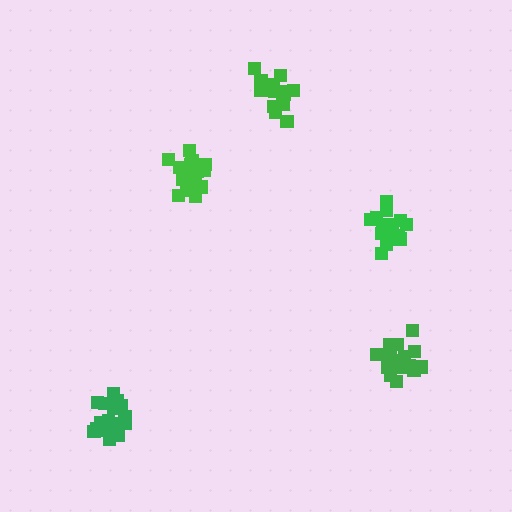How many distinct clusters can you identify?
There are 5 distinct clusters.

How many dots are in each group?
Group 1: 18 dots, Group 2: 20 dots, Group 3: 15 dots, Group 4: 16 dots, Group 5: 19 dots (88 total).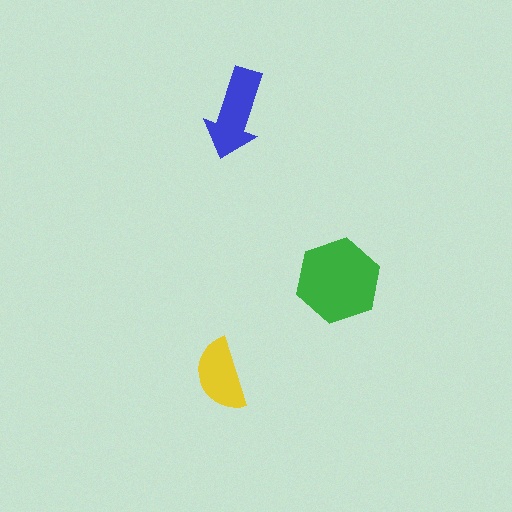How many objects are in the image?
There are 3 objects in the image.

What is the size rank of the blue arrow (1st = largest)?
2nd.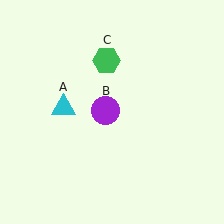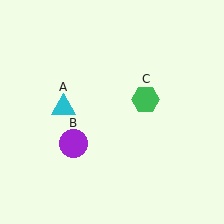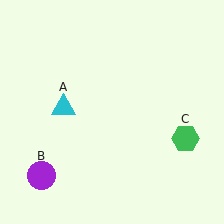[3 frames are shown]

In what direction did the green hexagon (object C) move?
The green hexagon (object C) moved down and to the right.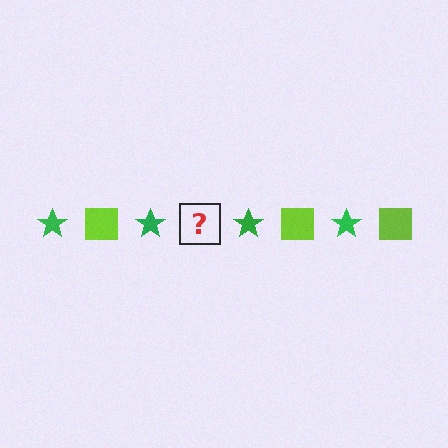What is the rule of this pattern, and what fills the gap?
The rule is that the pattern alternates between green star and lime square. The gap should be filled with a lime square.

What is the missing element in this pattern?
The missing element is a lime square.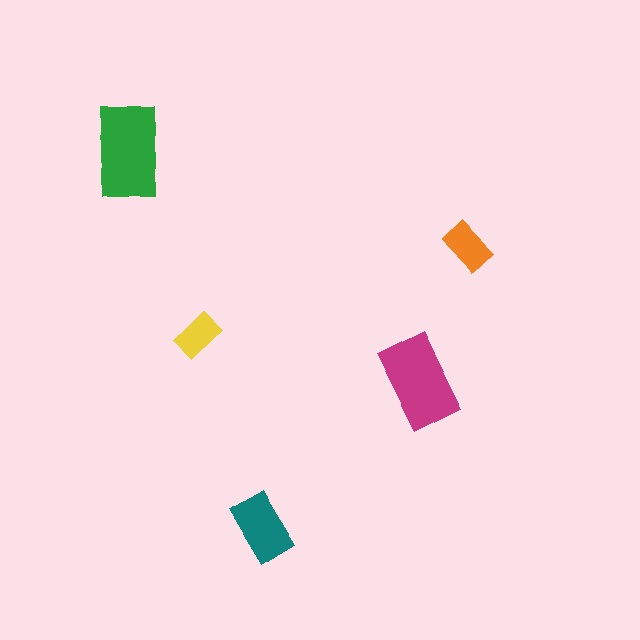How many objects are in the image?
There are 5 objects in the image.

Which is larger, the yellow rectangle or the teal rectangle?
The teal one.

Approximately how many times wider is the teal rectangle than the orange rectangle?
About 1.5 times wider.